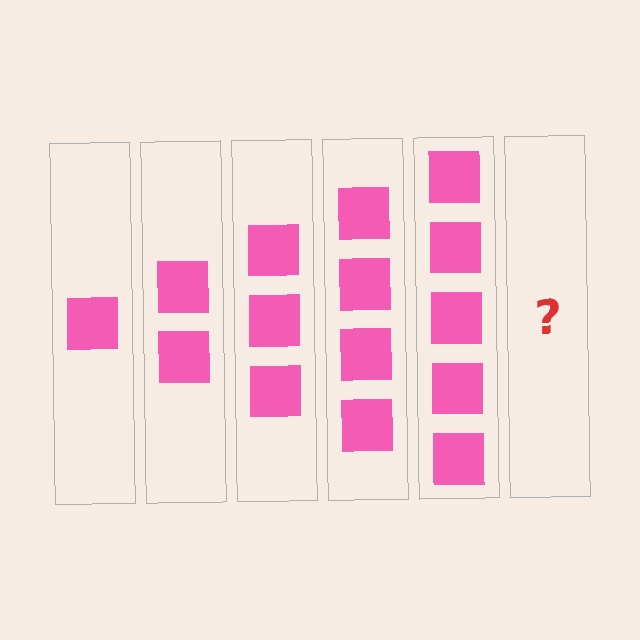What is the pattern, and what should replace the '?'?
The pattern is that each step adds one more square. The '?' should be 6 squares.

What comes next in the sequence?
The next element should be 6 squares.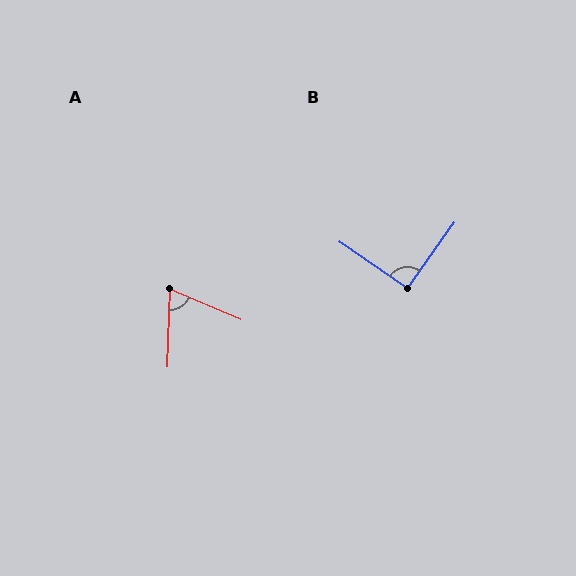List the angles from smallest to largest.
A (69°), B (91°).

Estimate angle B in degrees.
Approximately 91 degrees.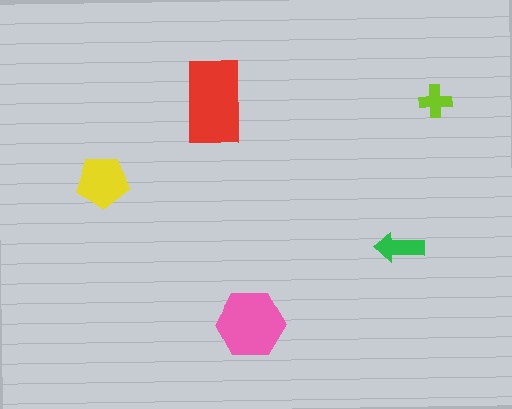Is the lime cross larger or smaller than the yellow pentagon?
Smaller.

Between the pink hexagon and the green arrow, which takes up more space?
The pink hexagon.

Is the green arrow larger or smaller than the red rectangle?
Smaller.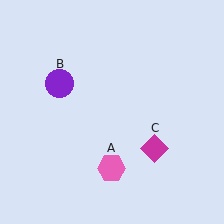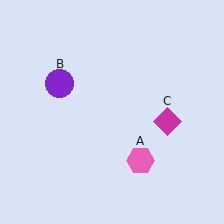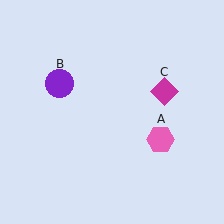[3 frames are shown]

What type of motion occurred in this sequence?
The pink hexagon (object A), magenta diamond (object C) rotated counterclockwise around the center of the scene.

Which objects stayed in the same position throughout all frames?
Purple circle (object B) remained stationary.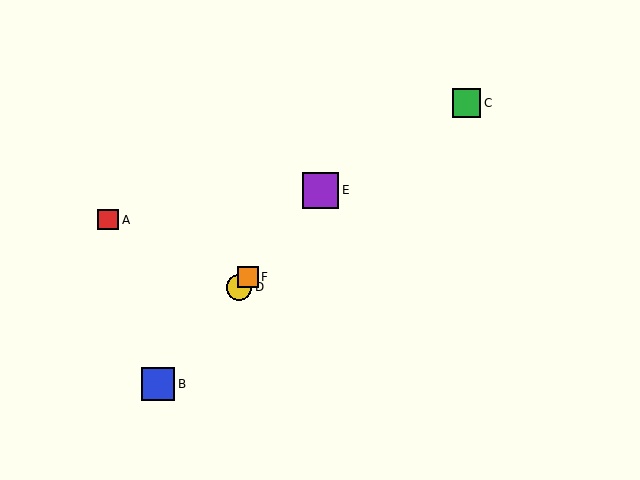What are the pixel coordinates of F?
Object F is at (248, 277).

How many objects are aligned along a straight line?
4 objects (B, D, E, F) are aligned along a straight line.